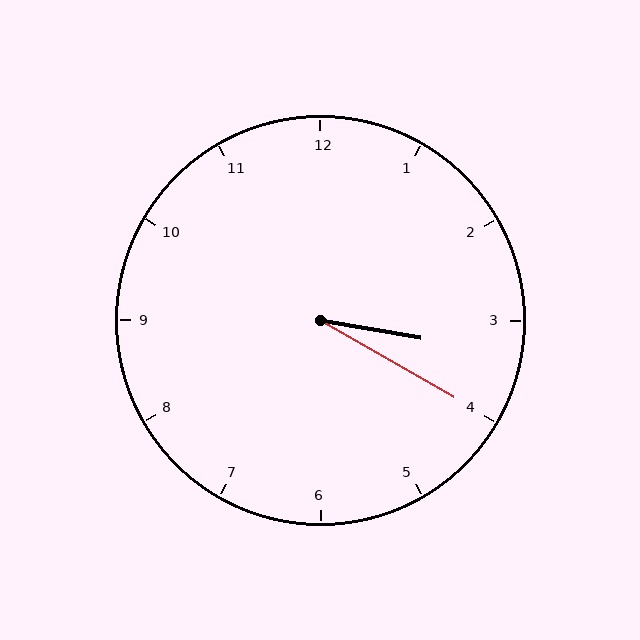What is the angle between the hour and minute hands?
Approximately 20 degrees.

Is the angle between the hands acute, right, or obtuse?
It is acute.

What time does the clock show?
3:20.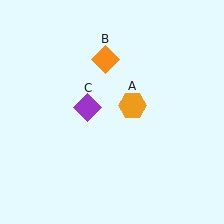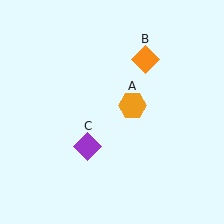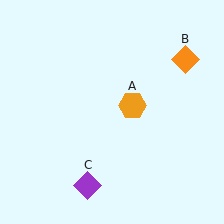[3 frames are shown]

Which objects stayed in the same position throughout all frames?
Orange hexagon (object A) remained stationary.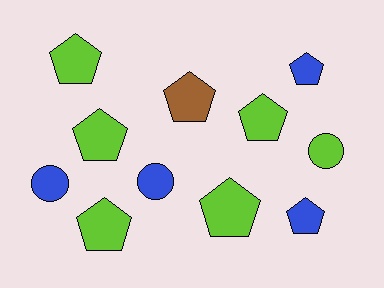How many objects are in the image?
There are 11 objects.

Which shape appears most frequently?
Pentagon, with 8 objects.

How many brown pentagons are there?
There is 1 brown pentagon.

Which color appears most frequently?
Lime, with 6 objects.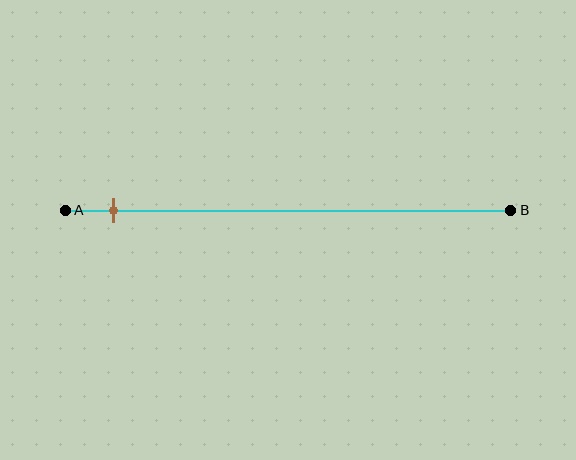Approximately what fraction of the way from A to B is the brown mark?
The brown mark is approximately 10% of the way from A to B.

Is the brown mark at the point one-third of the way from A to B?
No, the mark is at about 10% from A, not at the 33% one-third point.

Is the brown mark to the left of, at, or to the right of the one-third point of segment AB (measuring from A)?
The brown mark is to the left of the one-third point of segment AB.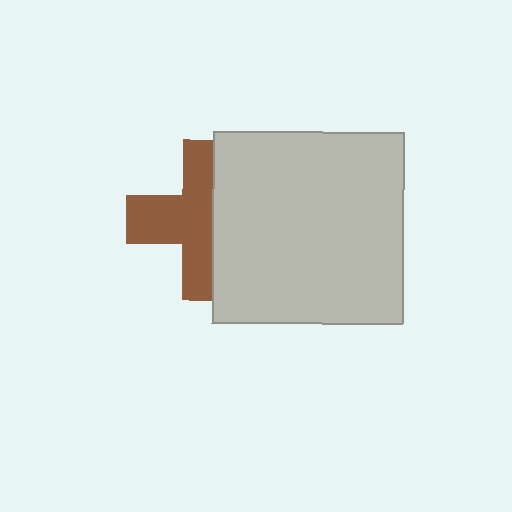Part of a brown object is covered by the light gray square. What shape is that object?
It is a cross.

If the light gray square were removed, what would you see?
You would see the complete brown cross.